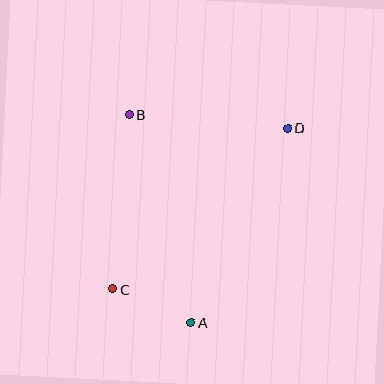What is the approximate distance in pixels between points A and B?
The distance between A and B is approximately 217 pixels.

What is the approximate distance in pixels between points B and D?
The distance between B and D is approximately 159 pixels.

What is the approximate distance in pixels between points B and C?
The distance between B and C is approximately 175 pixels.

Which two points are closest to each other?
Points A and C are closest to each other.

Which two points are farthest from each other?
Points C and D are farthest from each other.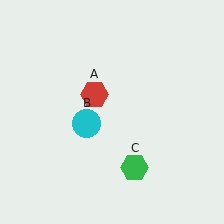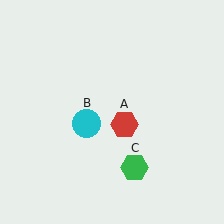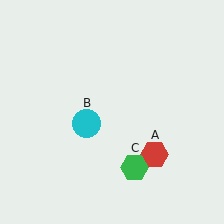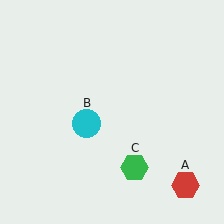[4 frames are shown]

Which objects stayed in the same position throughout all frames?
Cyan circle (object B) and green hexagon (object C) remained stationary.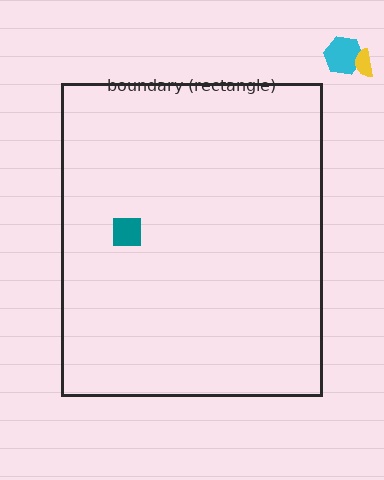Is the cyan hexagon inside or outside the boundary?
Outside.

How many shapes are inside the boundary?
1 inside, 2 outside.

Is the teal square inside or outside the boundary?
Inside.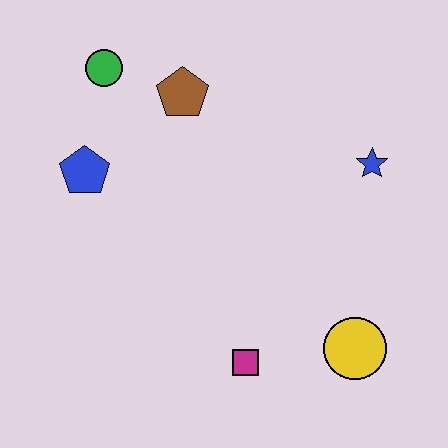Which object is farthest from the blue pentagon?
The yellow circle is farthest from the blue pentagon.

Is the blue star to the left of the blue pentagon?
No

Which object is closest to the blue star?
The yellow circle is closest to the blue star.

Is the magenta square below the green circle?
Yes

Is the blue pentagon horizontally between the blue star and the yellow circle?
No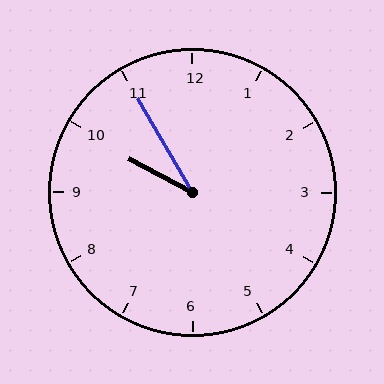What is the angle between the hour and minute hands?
Approximately 32 degrees.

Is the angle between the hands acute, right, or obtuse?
It is acute.